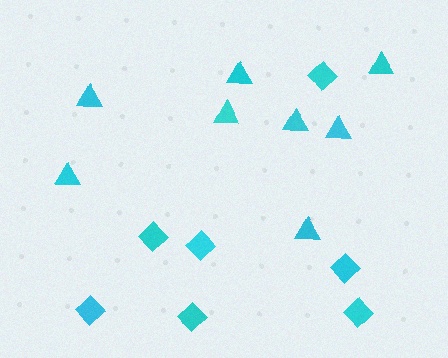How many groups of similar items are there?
There are 2 groups: one group of triangles (8) and one group of diamonds (7).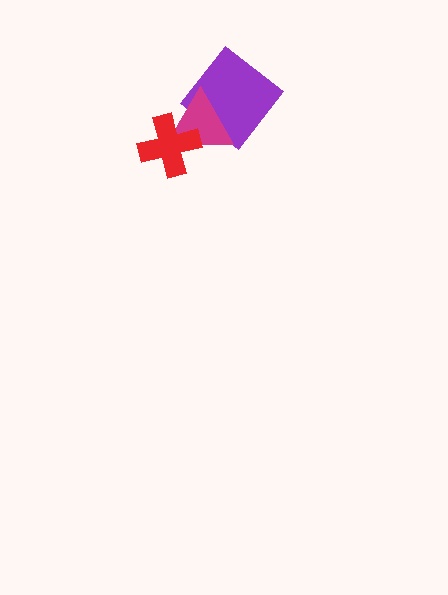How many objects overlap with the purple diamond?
1 object overlaps with the purple diamond.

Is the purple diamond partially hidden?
Yes, it is partially covered by another shape.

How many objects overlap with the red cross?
1 object overlaps with the red cross.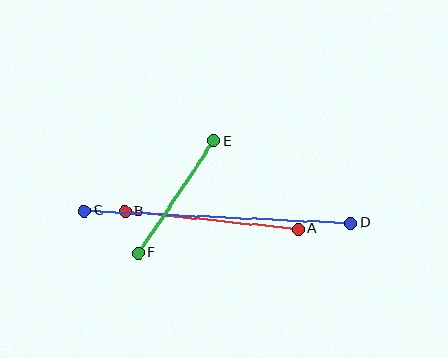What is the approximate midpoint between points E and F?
The midpoint is at approximately (176, 197) pixels.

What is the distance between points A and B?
The distance is approximately 174 pixels.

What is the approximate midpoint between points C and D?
The midpoint is at approximately (218, 217) pixels.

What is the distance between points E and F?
The distance is approximately 135 pixels.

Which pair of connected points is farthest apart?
Points C and D are farthest apart.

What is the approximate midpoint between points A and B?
The midpoint is at approximately (212, 220) pixels.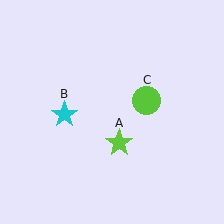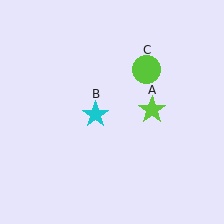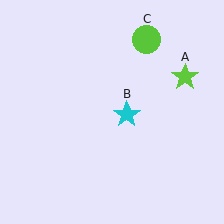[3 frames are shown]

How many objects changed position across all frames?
3 objects changed position: lime star (object A), cyan star (object B), lime circle (object C).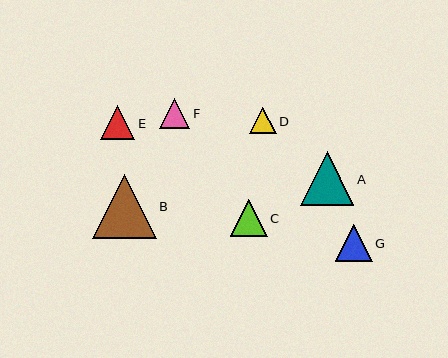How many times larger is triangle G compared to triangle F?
Triangle G is approximately 1.2 times the size of triangle F.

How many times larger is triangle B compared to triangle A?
Triangle B is approximately 1.2 times the size of triangle A.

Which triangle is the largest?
Triangle B is the largest with a size of approximately 63 pixels.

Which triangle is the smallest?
Triangle D is the smallest with a size of approximately 27 pixels.